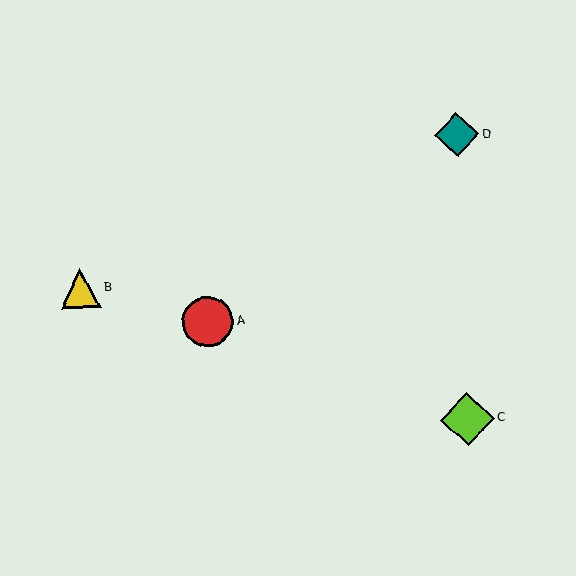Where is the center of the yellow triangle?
The center of the yellow triangle is at (81, 288).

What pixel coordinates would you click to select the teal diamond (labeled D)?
Click at (457, 135) to select the teal diamond D.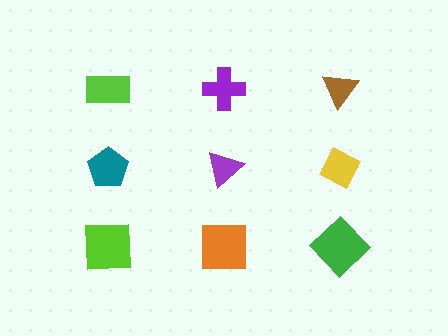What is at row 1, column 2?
A purple cross.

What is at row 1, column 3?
A brown triangle.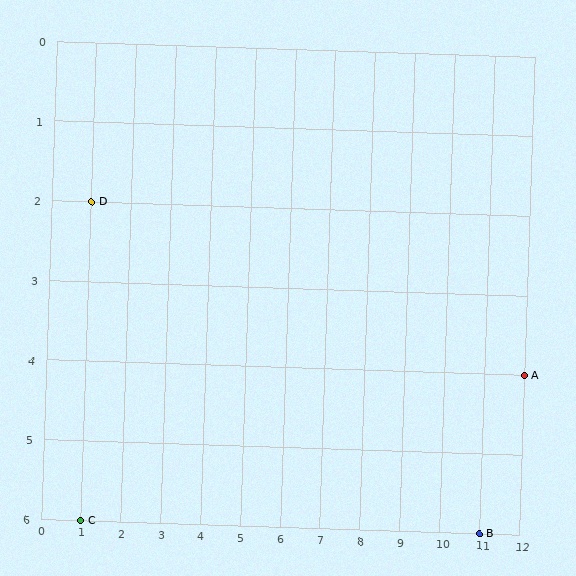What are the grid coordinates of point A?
Point A is at grid coordinates (12, 4).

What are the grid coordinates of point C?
Point C is at grid coordinates (1, 6).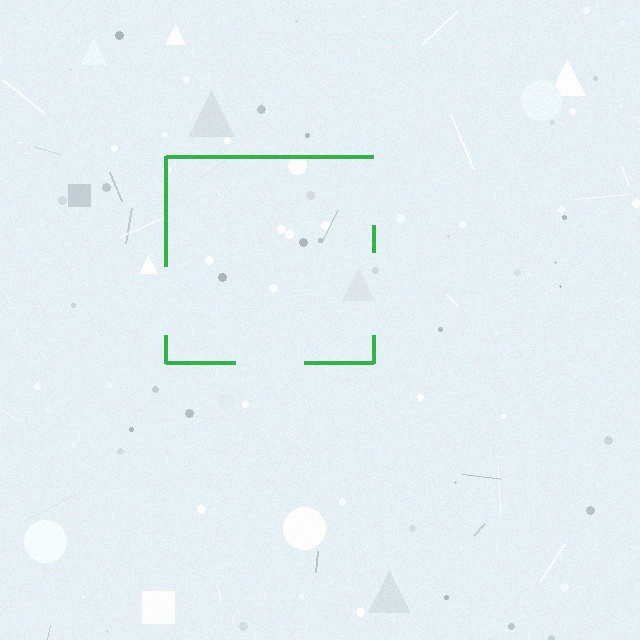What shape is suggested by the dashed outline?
The dashed outline suggests a square.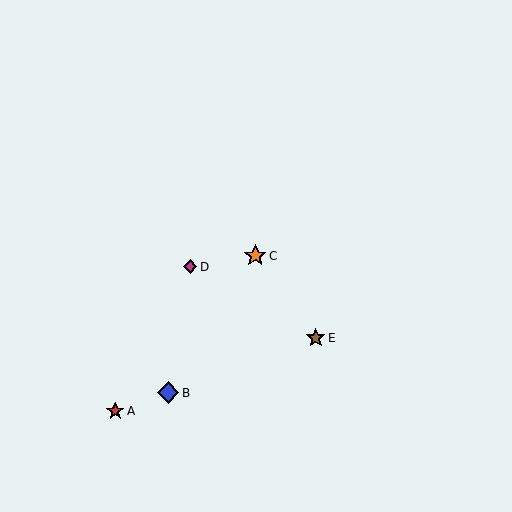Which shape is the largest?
The orange star (labeled C) is the largest.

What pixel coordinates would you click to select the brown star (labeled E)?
Click at (316, 338) to select the brown star E.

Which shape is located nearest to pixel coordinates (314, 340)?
The brown star (labeled E) at (316, 338) is nearest to that location.